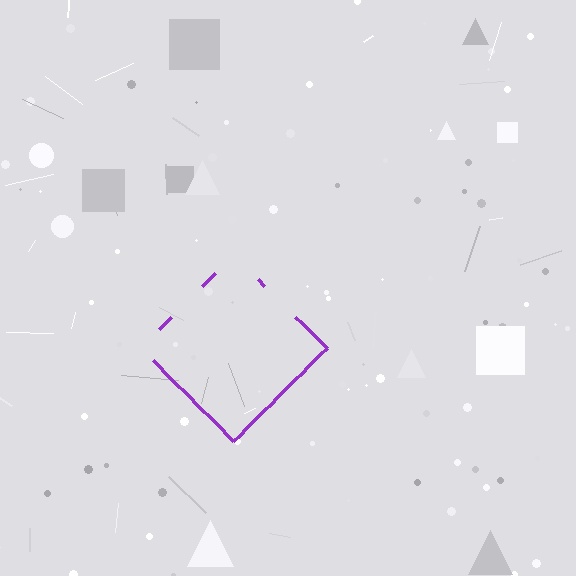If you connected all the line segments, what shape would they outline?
They would outline a diamond.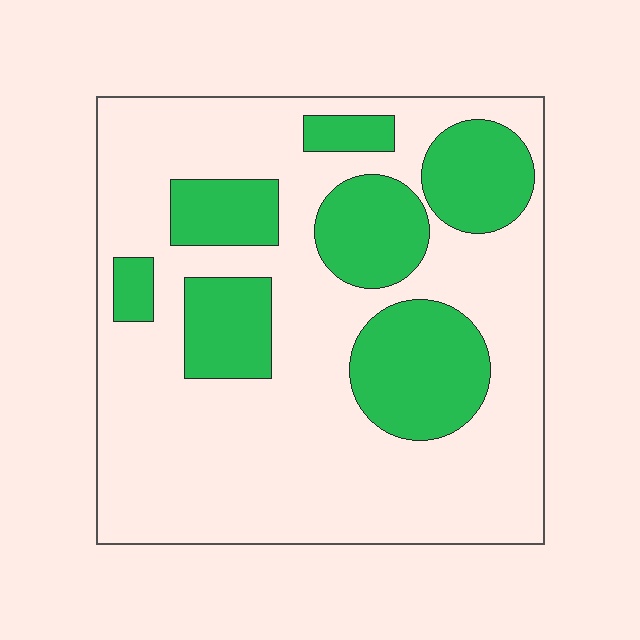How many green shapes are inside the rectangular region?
7.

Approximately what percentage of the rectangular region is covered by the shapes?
Approximately 30%.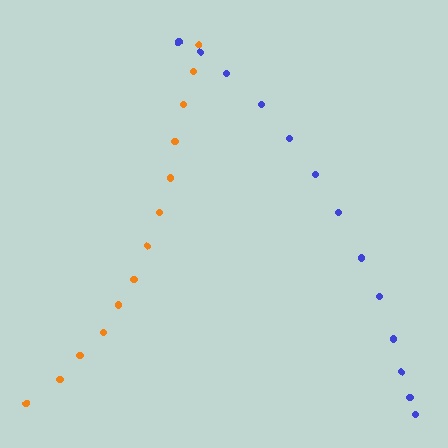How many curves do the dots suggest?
There are 2 distinct paths.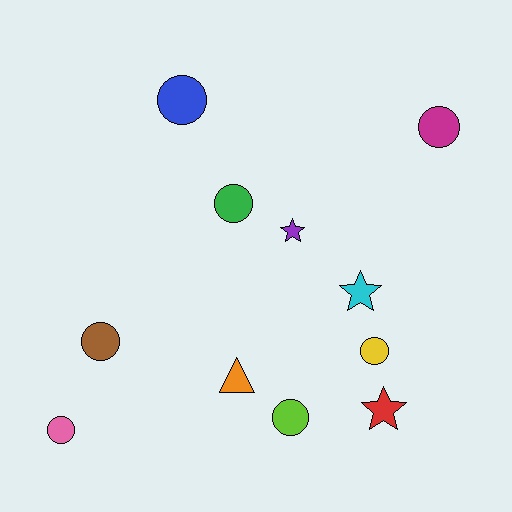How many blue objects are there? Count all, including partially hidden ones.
There is 1 blue object.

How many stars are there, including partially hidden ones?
There are 3 stars.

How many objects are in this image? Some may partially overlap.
There are 11 objects.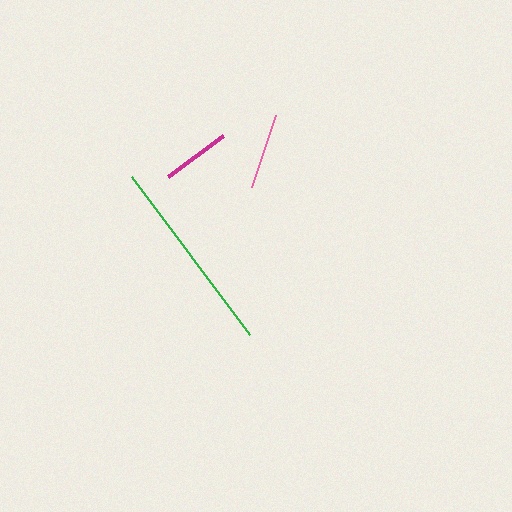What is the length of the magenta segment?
The magenta segment is approximately 68 pixels long.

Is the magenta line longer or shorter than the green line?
The green line is longer than the magenta line.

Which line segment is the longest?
The green line is the longest at approximately 197 pixels.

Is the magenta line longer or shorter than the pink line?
The pink line is longer than the magenta line.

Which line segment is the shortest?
The magenta line is the shortest at approximately 68 pixels.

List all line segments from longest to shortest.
From longest to shortest: green, pink, magenta.